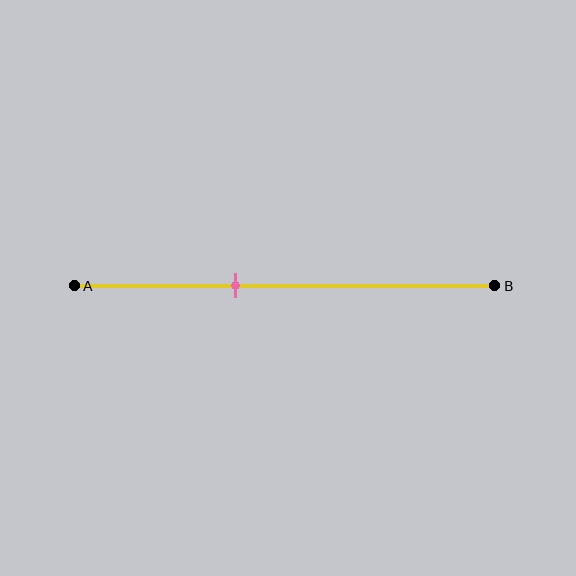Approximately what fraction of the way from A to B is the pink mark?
The pink mark is approximately 40% of the way from A to B.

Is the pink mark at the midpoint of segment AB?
No, the mark is at about 40% from A, not at the 50% midpoint.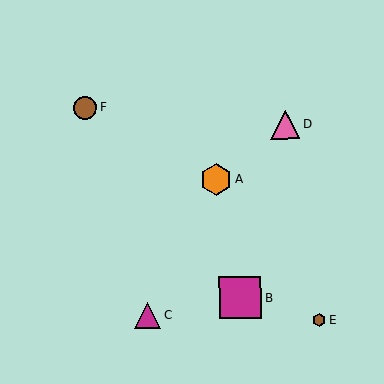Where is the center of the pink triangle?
The center of the pink triangle is at (285, 125).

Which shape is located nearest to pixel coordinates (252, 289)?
The magenta square (labeled B) at (240, 297) is nearest to that location.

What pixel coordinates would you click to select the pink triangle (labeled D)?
Click at (285, 125) to select the pink triangle D.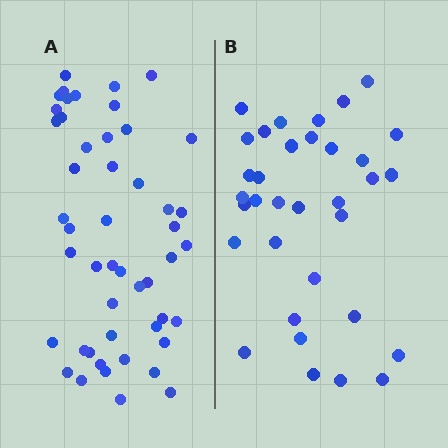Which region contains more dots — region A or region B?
Region A (the left region) has more dots.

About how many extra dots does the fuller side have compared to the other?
Region A has approximately 15 more dots than region B.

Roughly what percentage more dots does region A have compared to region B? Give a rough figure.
About 45% more.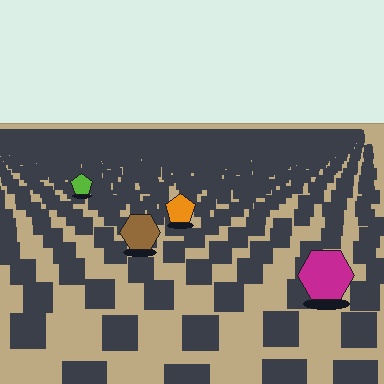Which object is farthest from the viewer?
The lime pentagon is farthest from the viewer. It appears smaller and the ground texture around it is denser.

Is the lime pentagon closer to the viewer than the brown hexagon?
No. The brown hexagon is closer — you can tell from the texture gradient: the ground texture is coarser near it.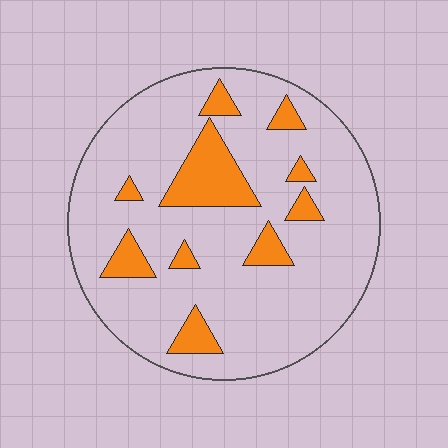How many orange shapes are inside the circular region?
10.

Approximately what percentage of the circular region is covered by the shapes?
Approximately 15%.